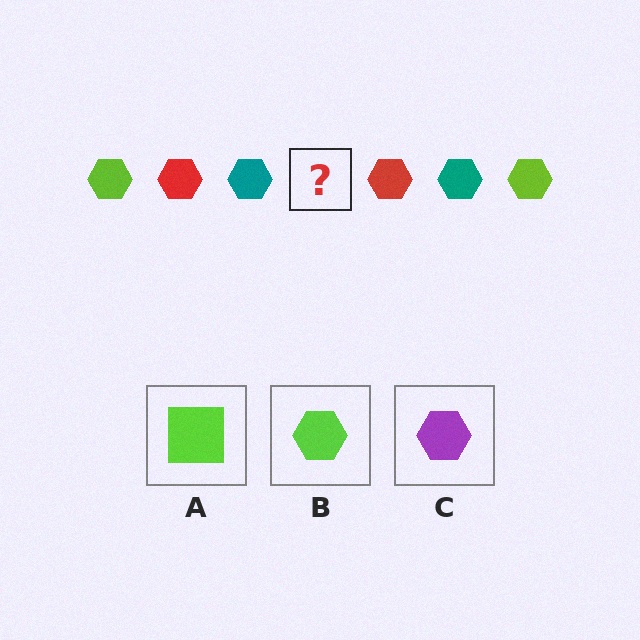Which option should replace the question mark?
Option B.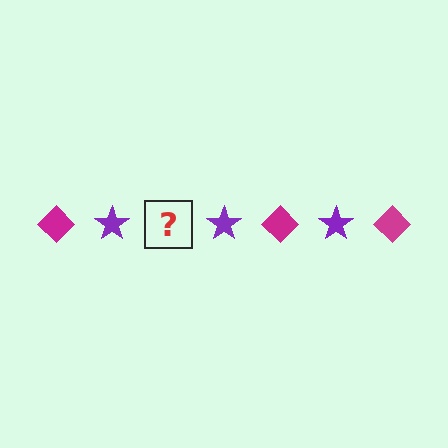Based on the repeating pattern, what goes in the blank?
The blank should be a magenta diamond.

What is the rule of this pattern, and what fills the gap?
The rule is that the pattern alternates between magenta diamond and purple star. The gap should be filled with a magenta diamond.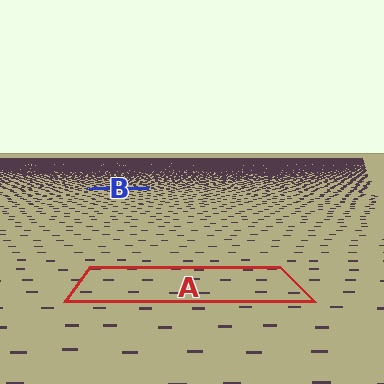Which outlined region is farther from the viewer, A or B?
Region B is farther from the viewer — the texture elements inside it appear smaller and more densely packed.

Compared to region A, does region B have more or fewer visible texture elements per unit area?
Region B has more texture elements per unit area — they are packed more densely because it is farther away.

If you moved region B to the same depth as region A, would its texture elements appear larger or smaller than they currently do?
They would appear larger. At a closer depth, the same texture elements are projected at a bigger on-screen size.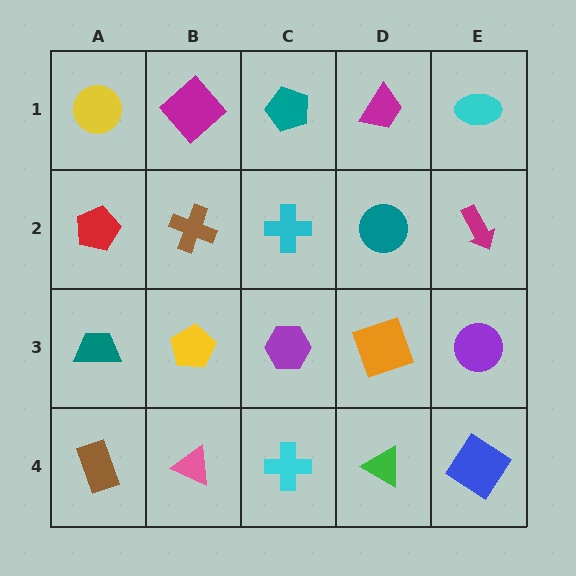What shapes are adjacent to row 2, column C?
A teal pentagon (row 1, column C), a purple hexagon (row 3, column C), a brown cross (row 2, column B), a teal circle (row 2, column D).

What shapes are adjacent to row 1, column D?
A teal circle (row 2, column D), a teal pentagon (row 1, column C), a cyan ellipse (row 1, column E).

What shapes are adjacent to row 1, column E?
A magenta arrow (row 2, column E), a magenta trapezoid (row 1, column D).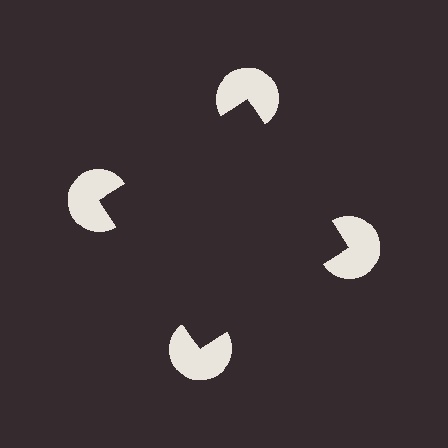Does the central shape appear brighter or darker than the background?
It typically appears slightly darker than the background, even though no actual brightness change is drawn.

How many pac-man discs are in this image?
There are 4 — one at each vertex of the illusory square.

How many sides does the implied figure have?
4 sides.